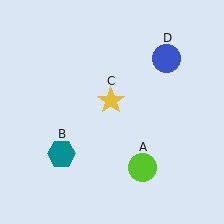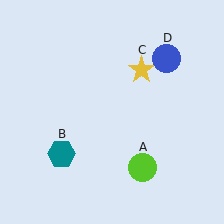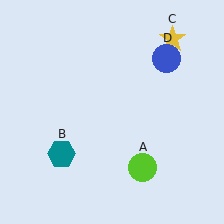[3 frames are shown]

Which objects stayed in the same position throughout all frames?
Lime circle (object A) and teal hexagon (object B) and blue circle (object D) remained stationary.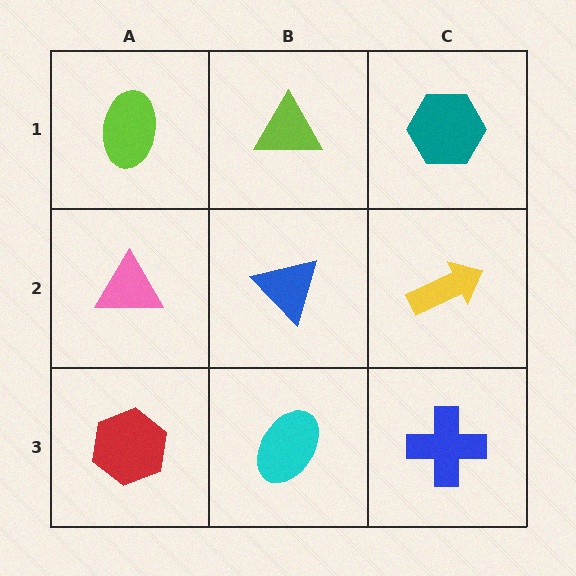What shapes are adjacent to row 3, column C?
A yellow arrow (row 2, column C), a cyan ellipse (row 3, column B).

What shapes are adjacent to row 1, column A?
A pink triangle (row 2, column A), a lime triangle (row 1, column B).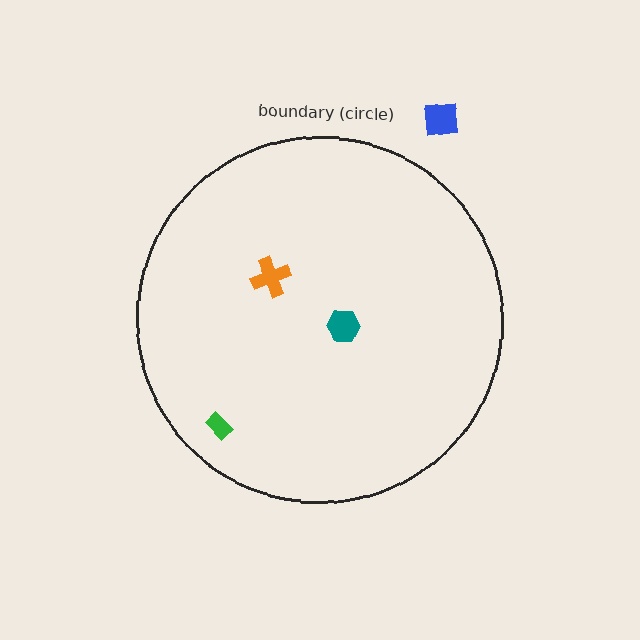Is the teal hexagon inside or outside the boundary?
Inside.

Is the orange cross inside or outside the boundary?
Inside.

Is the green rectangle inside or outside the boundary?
Inside.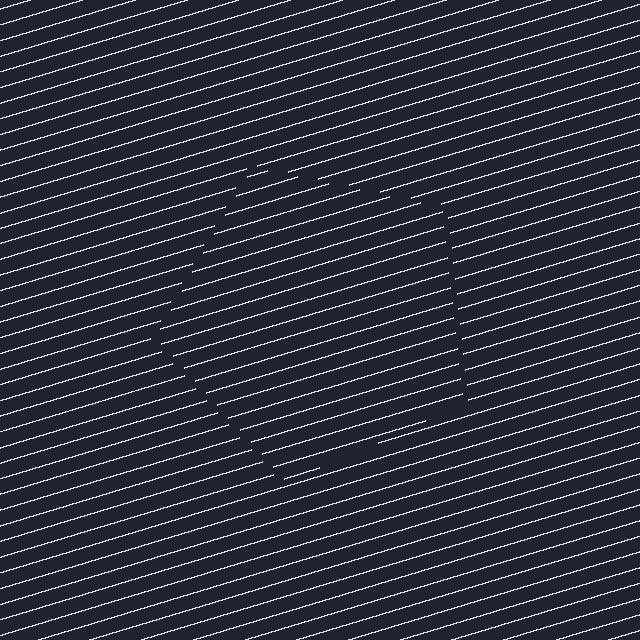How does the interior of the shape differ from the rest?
The interior of the shape contains the same grating, shifted by half a period — the contour is defined by the phase discontinuity where line-ends from the inner and outer gratings abut.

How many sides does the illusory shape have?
5 sides — the line-ends trace a pentagon.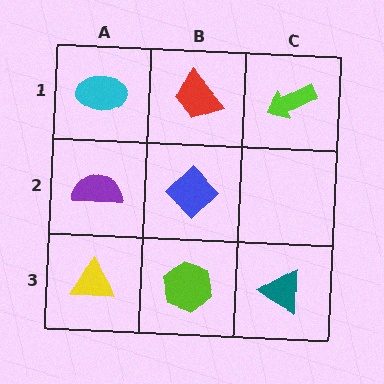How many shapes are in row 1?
3 shapes.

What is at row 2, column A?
A purple semicircle.